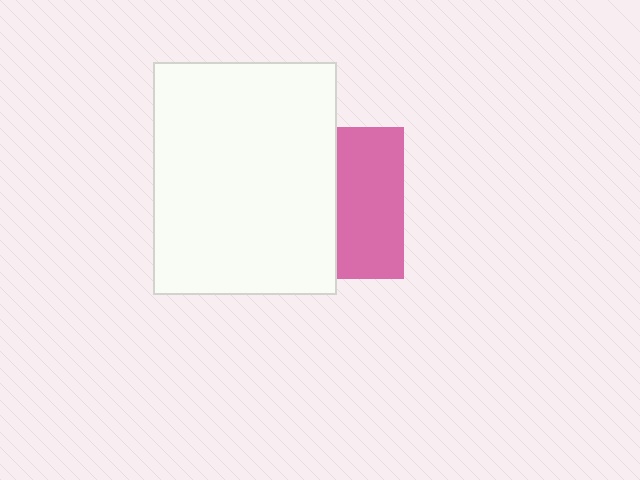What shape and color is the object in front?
The object in front is a white rectangle.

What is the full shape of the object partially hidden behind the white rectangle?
The partially hidden object is a pink square.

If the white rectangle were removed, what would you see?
You would see the complete pink square.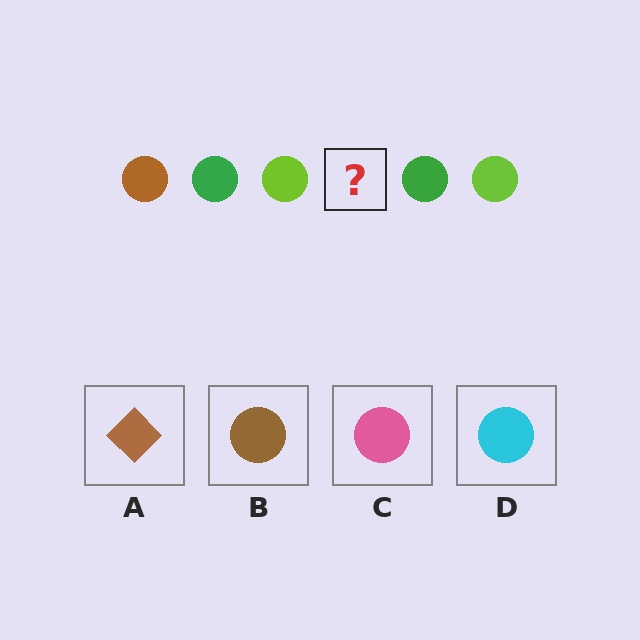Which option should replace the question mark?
Option B.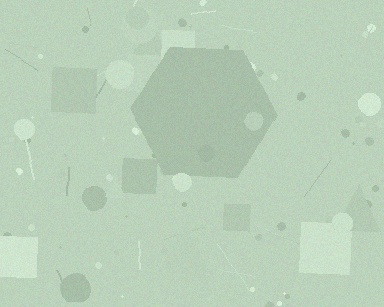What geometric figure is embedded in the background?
A hexagon is embedded in the background.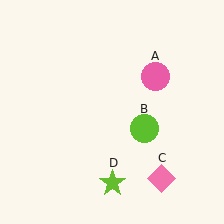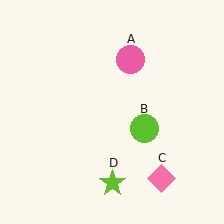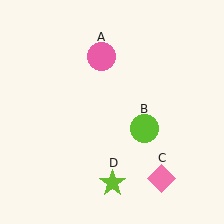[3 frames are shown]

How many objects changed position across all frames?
1 object changed position: pink circle (object A).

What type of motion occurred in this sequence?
The pink circle (object A) rotated counterclockwise around the center of the scene.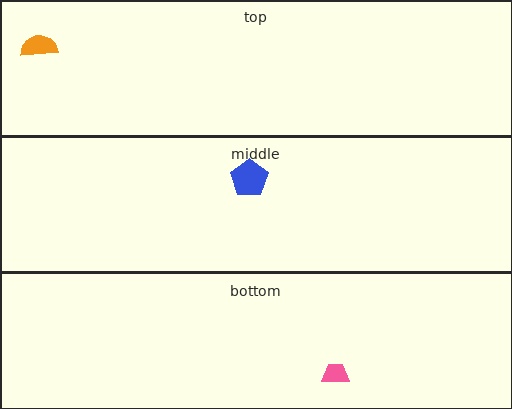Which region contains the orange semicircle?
The top region.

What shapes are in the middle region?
The blue pentagon.